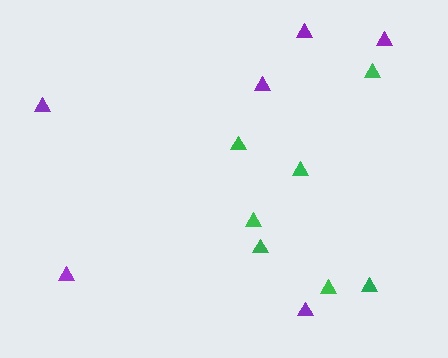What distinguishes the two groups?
There are 2 groups: one group of purple triangles (6) and one group of green triangles (7).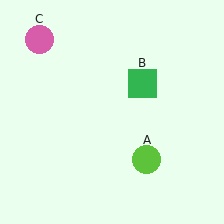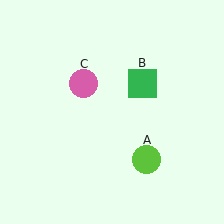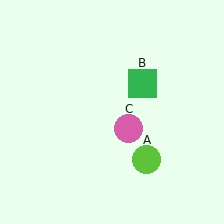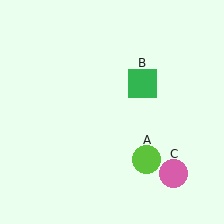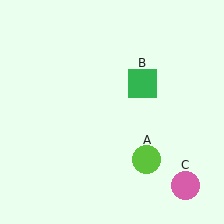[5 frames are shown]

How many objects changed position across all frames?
1 object changed position: pink circle (object C).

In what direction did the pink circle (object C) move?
The pink circle (object C) moved down and to the right.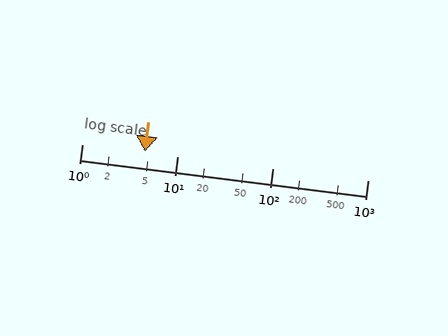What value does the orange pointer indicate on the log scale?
The pointer indicates approximately 4.6.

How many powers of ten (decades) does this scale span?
The scale spans 3 decades, from 1 to 1000.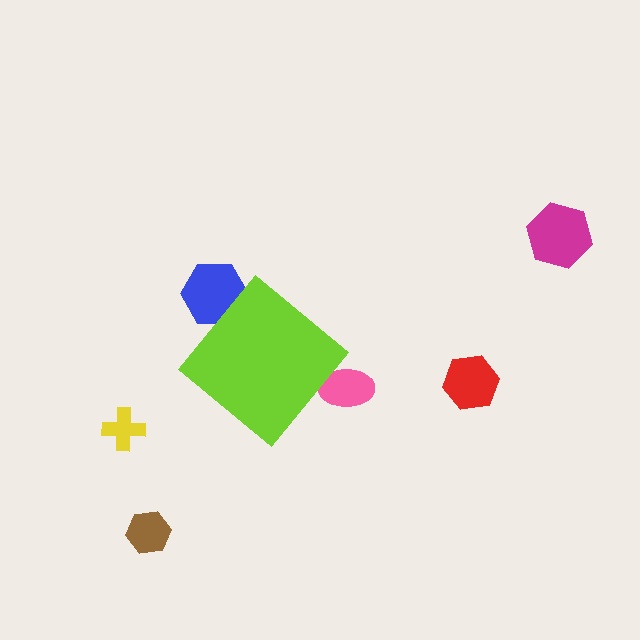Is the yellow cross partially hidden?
No, the yellow cross is fully visible.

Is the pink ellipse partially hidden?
Yes, the pink ellipse is partially hidden behind the lime diamond.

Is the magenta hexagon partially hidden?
No, the magenta hexagon is fully visible.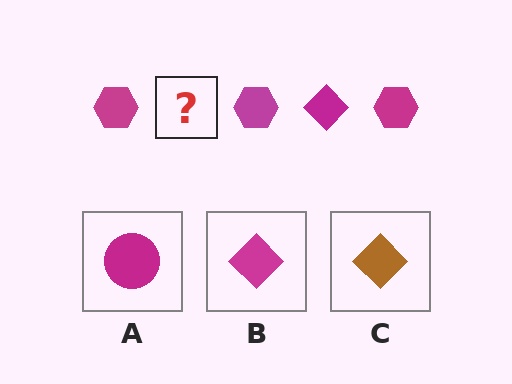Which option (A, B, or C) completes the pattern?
B.